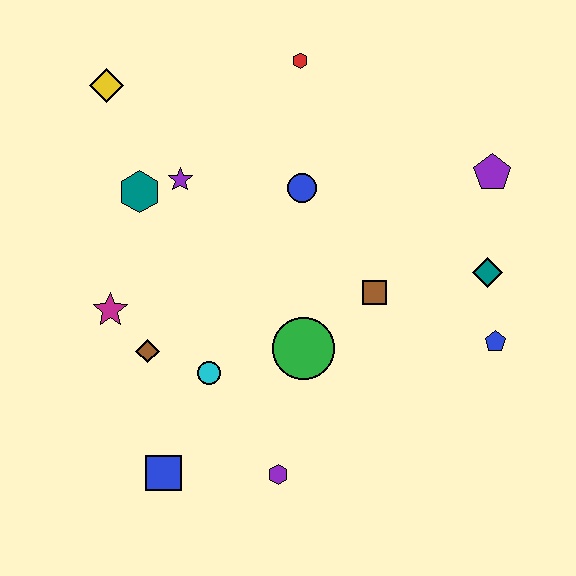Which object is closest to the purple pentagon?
The teal diamond is closest to the purple pentagon.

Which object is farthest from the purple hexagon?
The yellow diamond is farthest from the purple hexagon.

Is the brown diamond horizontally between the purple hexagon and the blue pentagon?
No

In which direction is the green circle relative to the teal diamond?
The green circle is to the left of the teal diamond.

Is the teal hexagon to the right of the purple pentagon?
No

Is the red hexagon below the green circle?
No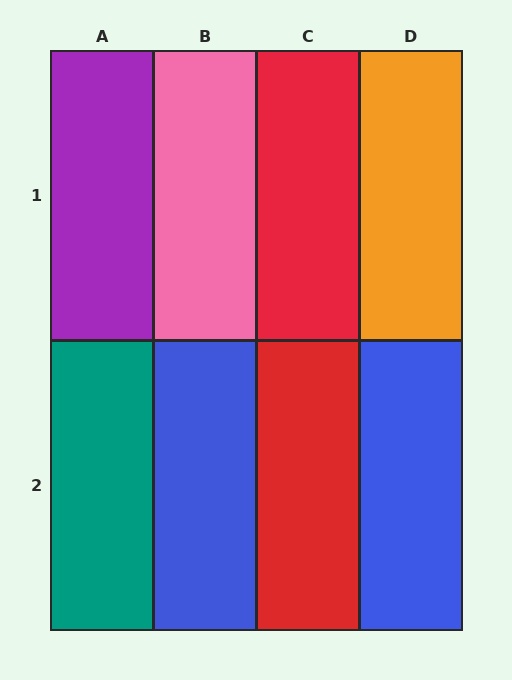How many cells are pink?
1 cell is pink.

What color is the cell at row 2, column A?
Teal.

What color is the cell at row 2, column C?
Red.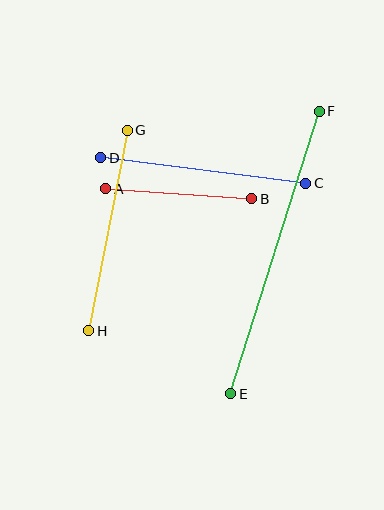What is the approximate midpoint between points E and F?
The midpoint is at approximately (275, 252) pixels.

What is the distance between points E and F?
The distance is approximately 296 pixels.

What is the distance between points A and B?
The distance is approximately 146 pixels.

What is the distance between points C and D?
The distance is approximately 207 pixels.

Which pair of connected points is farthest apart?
Points E and F are farthest apart.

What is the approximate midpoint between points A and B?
The midpoint is at approximately (179, 194) pixels.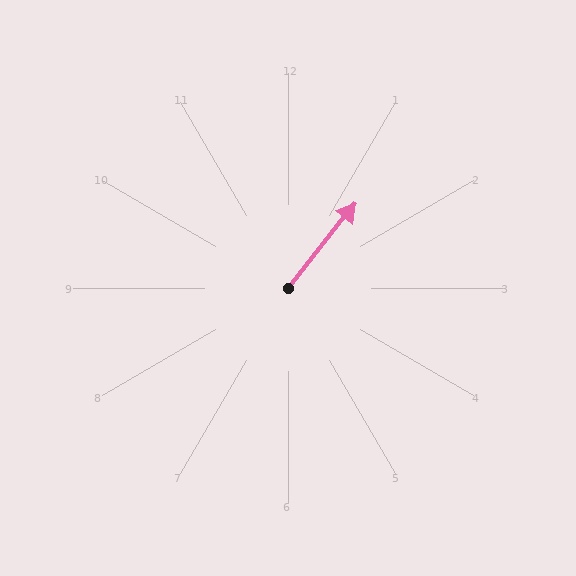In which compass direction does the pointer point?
Northeast.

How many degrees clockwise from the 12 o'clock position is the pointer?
Approximately 38 degrees.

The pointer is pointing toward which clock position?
Roughly 1 o'clock.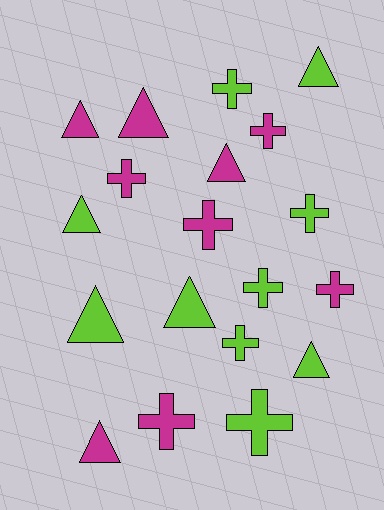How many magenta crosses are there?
There are 5 magenta crosses.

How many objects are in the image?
There are 19 objects.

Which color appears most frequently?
Lime, with 10 objects.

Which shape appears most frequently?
Cross, with 10 objects.